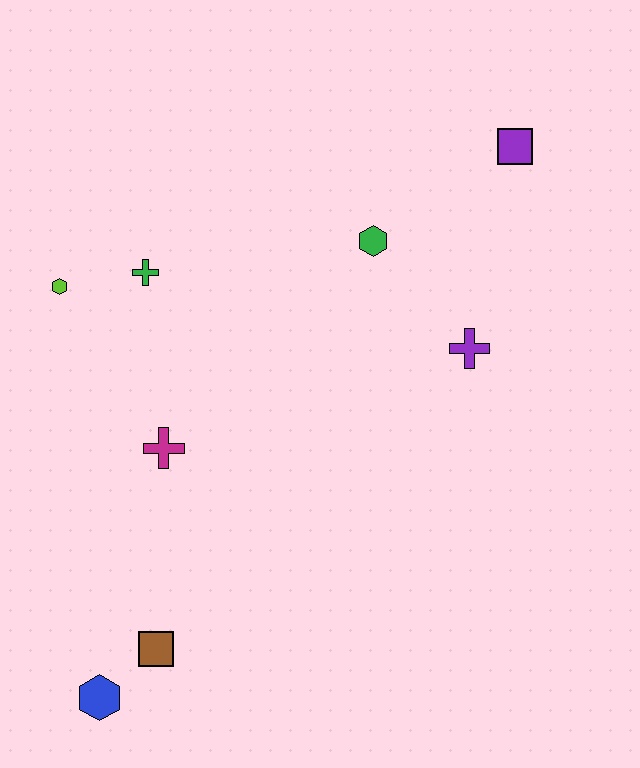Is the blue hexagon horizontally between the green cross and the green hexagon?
No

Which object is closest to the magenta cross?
The green cross is closest to the magenta cross.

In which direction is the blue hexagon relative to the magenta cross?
The blue hexagon is below the magenta cross.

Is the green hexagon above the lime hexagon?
Yes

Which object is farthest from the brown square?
The purple square is farthest from the brown square.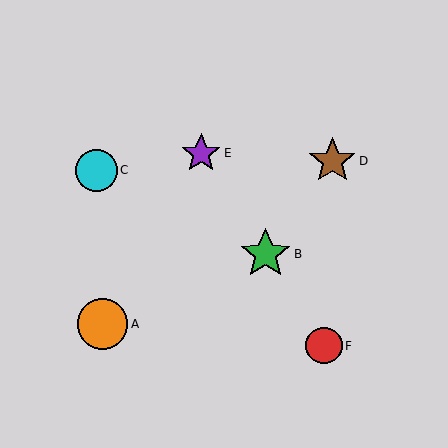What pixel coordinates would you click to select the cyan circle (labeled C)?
Click at (96, 170) to select the cyan circle C.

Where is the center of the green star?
The center of the green star is at (265, 254).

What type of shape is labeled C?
Shape C is a cyan circle.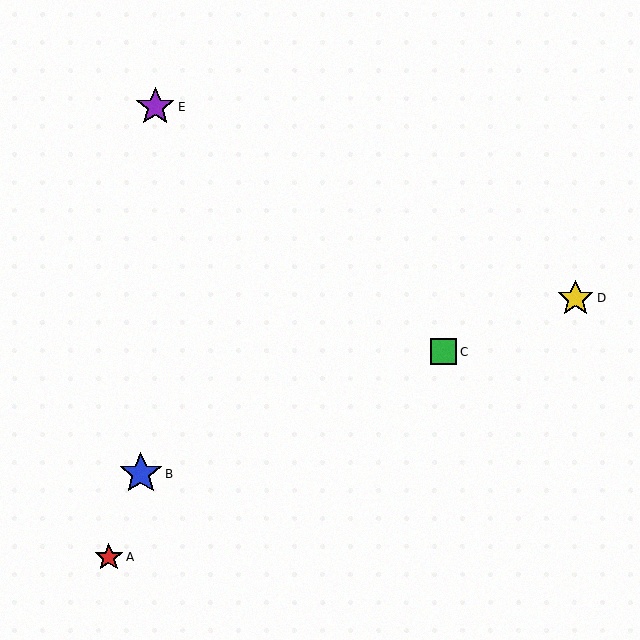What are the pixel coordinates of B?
Object B is at (141, 474).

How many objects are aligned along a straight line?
3 objects (B, C, D) are aligned along a straight line.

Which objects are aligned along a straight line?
Objects B, C, D are aligned along a straight line.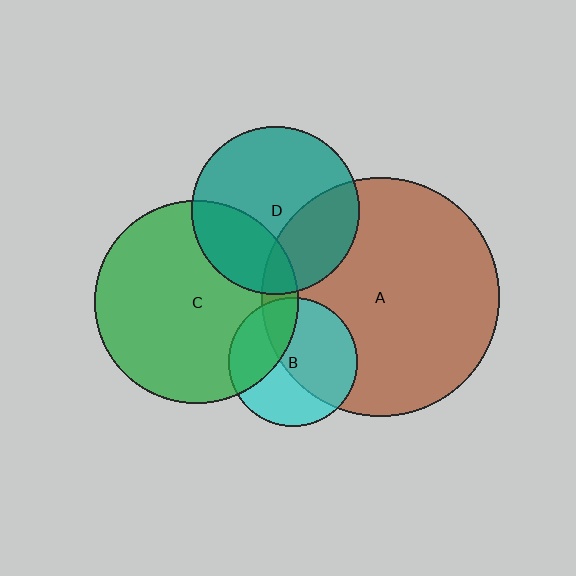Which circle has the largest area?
Circle A (brown).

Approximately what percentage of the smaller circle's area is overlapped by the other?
Approximately 30%.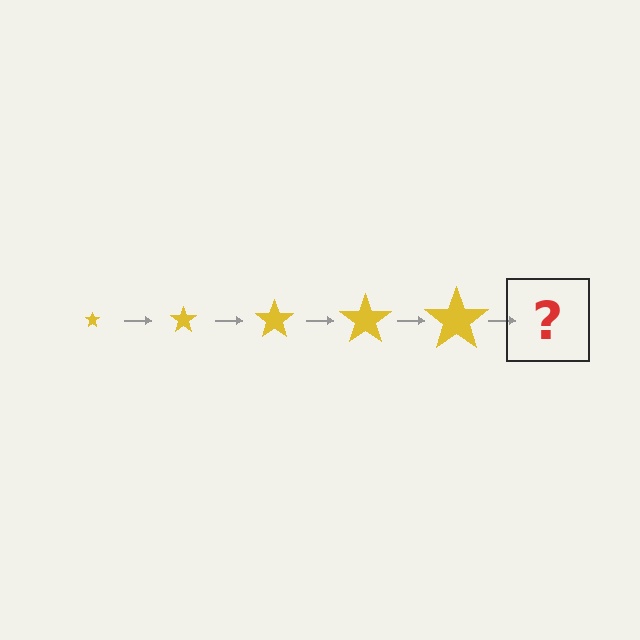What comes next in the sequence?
The next element should be a yellow star, larger than the previous one.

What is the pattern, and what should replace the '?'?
The pattern is that the star gets progressively larger each step. The '?' should be a yellow star, larger than the previous one.